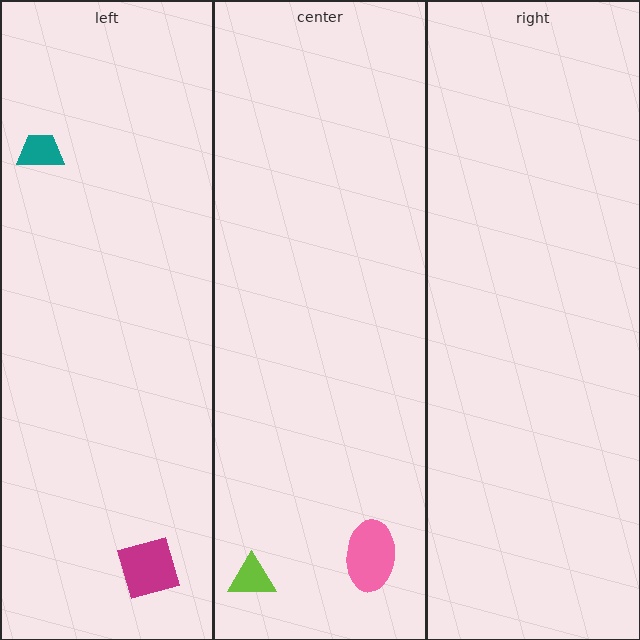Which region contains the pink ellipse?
The center region.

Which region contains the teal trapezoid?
The left region.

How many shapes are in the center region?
2.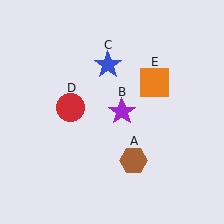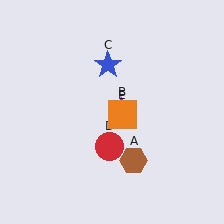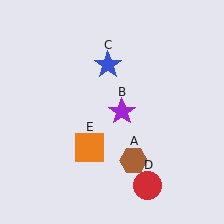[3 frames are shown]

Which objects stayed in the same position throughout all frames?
Brown hexagon (object A) and purple star (object B) and blue star (object C) remained stationary.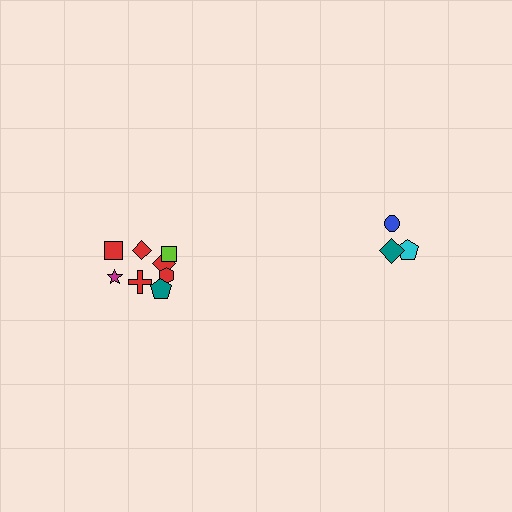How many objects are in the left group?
There are 8 objects.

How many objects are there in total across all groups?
There are 11 objects.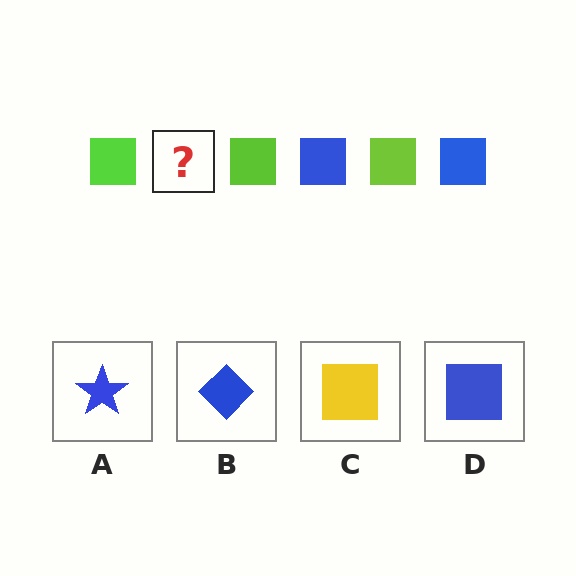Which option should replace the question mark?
Option D.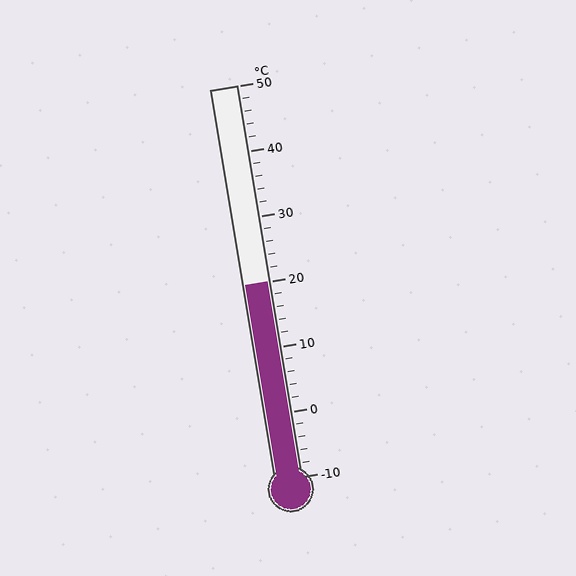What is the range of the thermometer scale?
The thermometer scale ranges from -10°C to 50°C.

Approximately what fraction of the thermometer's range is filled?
The thermometer is filled to approximately 50% of its range.